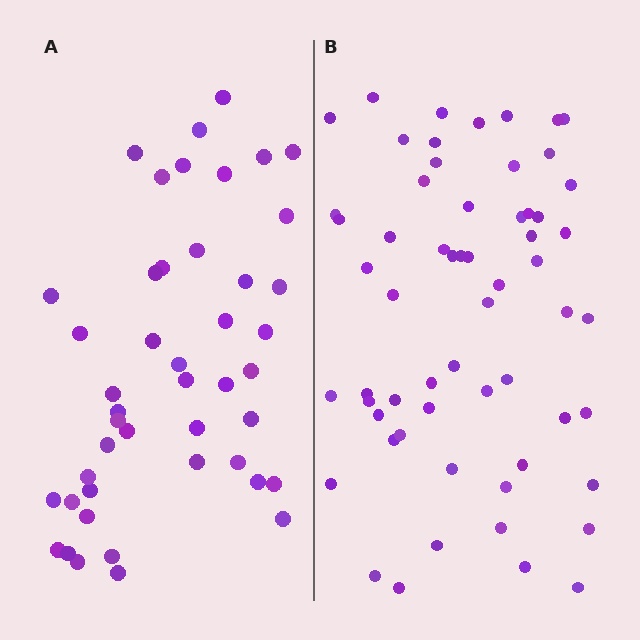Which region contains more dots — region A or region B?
Region B (the right region) has more dots.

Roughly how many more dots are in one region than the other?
Region B has approximately 15 more dots than region A.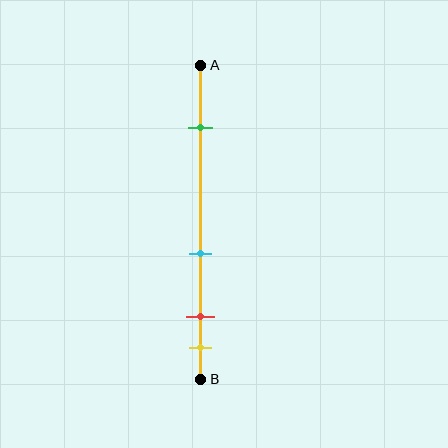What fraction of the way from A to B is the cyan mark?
The cyan mark is approximately 60% (0.6) of the way from A to B.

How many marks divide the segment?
There are 4 marks dividing the segment.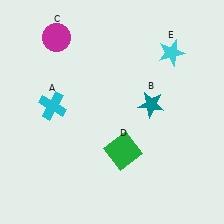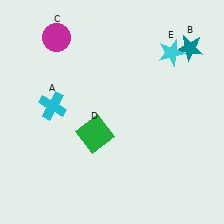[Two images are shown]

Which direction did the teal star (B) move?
The teal star (B) moved up.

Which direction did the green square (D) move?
The green square (D) moved left.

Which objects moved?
The objects that moved are: the teal star (B), the green square (D).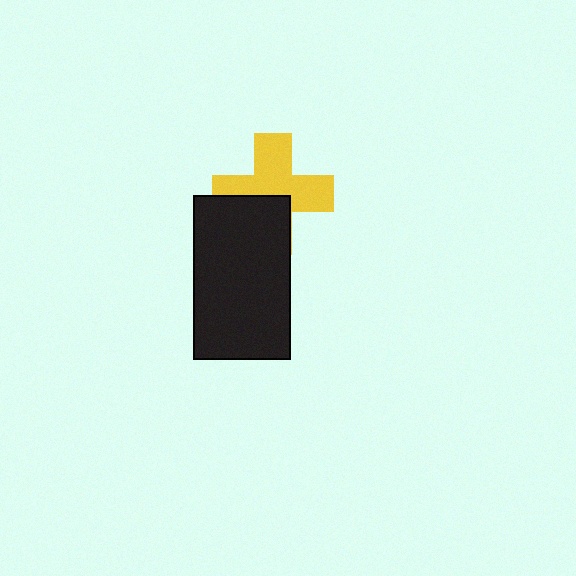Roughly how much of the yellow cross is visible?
About half of it is visible (roughly 61%).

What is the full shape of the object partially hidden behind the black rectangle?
The partially hidden object is a yellow cross.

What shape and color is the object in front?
The object in front is a black rectangle.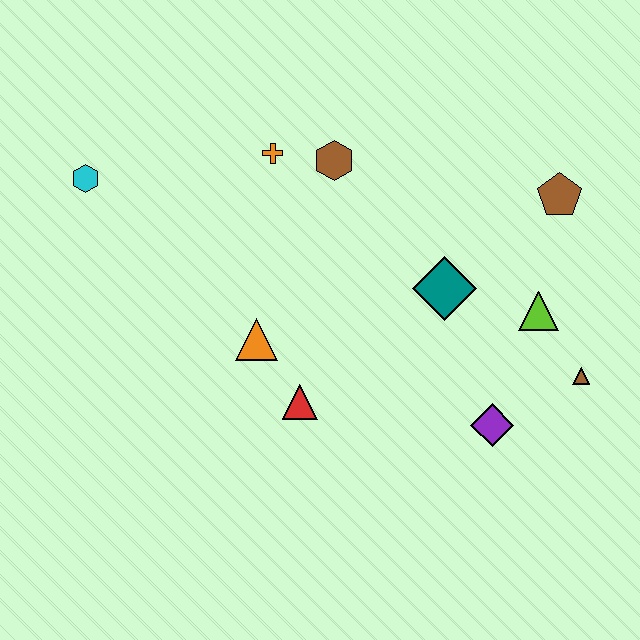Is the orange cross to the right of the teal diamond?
No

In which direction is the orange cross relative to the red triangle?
The orange cross is above the red triangle.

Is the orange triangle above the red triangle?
Yes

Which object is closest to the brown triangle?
The lime triangle is closest to the brown triangle.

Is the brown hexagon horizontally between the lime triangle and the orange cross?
Yes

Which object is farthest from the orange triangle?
The brown pentagon is farthest from the orange triangle.